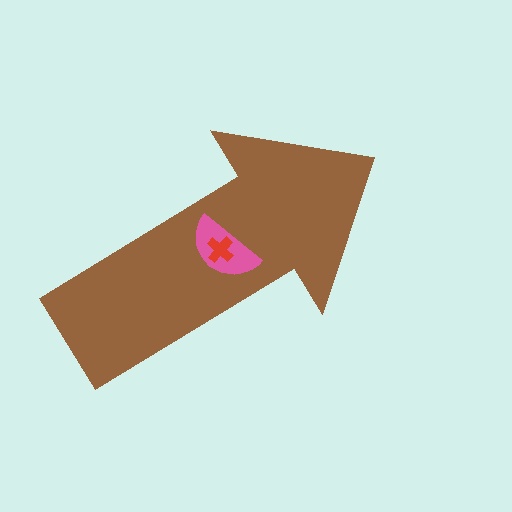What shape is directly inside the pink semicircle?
The red cross.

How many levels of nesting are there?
3.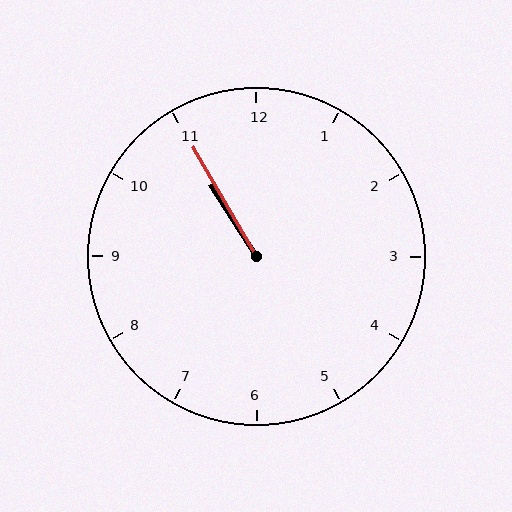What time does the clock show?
10:55.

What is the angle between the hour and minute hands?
Approximately 2 degrees.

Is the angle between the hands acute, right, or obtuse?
It is acute.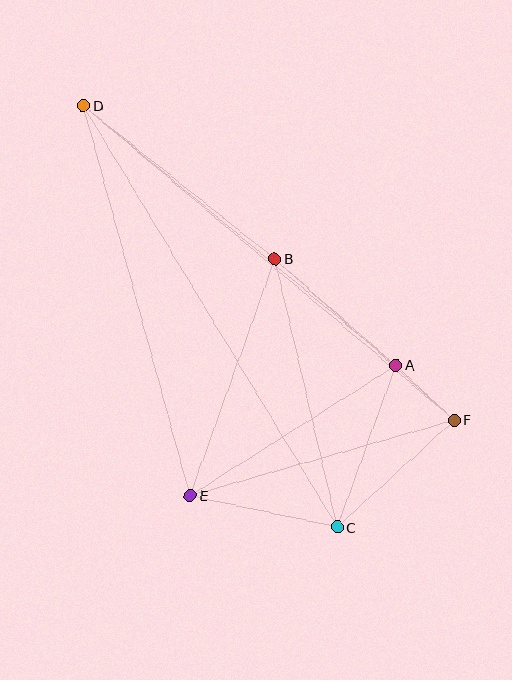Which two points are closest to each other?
Points A and F are closest to each other.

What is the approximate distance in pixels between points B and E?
The distance between B and E is approximately 251 pixels.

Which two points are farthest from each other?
Points C and D are farthest from each other.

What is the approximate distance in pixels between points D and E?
The distance between D and E is approximately 404 pixels.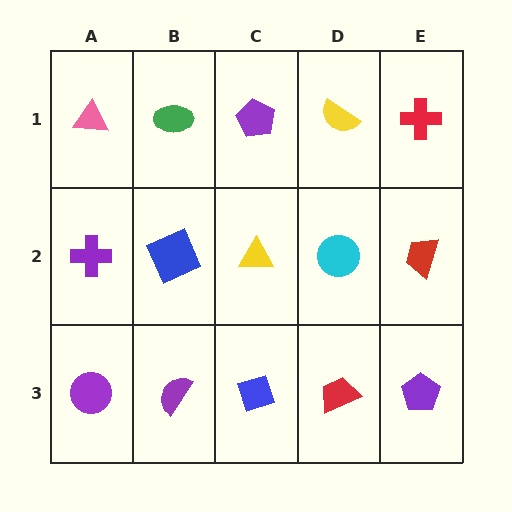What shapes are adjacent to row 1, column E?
A red trapezoid (row 2, column E), a yellow semicircle (row 1, column D).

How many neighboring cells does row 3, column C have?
3.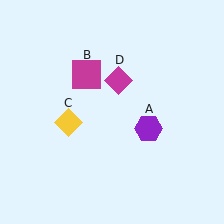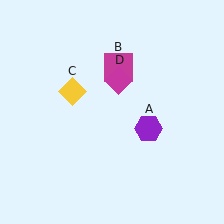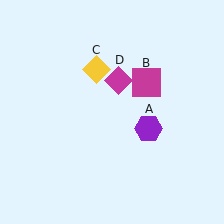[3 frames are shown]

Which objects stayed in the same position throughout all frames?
Purple hexagon (object A) and magenta diamond (object D) remained stationary.